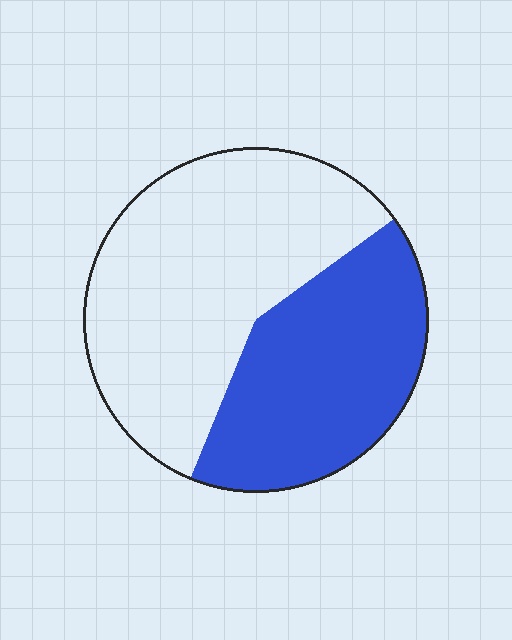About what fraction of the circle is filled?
About two fifths (2/5).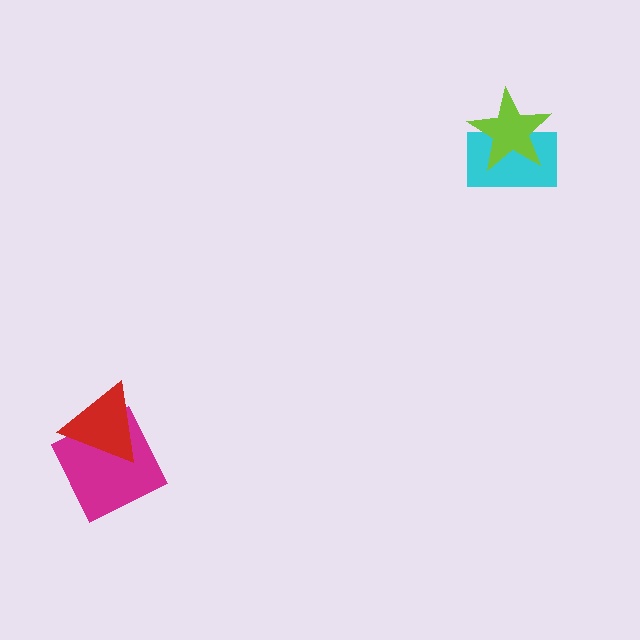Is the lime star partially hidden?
No, no other shape covers it.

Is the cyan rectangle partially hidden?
Yes, it is partially covered by another shape.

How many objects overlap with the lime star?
1 object overlaps with the lime star.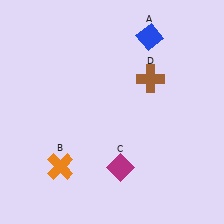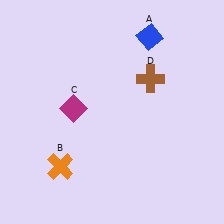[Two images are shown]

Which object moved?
The magenta diamond (C) moved up.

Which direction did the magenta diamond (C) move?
The magenta diamond (C) moved up.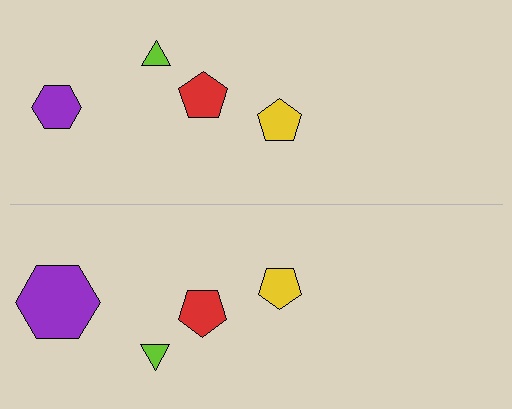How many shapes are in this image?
There are 8 shapes in this image.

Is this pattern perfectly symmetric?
No, the pattern is not perfectly symmetric. The purple hexagon on the bottom side has a different size than its mirror counterpart.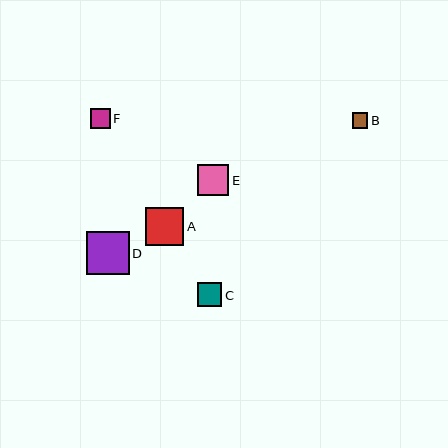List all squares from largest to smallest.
From largest to smallest: D, A, E, C, F, B.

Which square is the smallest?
Square B is the smallest with a size of approximately 16 pixels.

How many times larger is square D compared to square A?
Square D is approximately 1.1 times the size of square A.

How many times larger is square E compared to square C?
Square E is approximately 1.3 times the size of square C.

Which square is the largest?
Square D is the largest with a size of approximately 43 pixels.